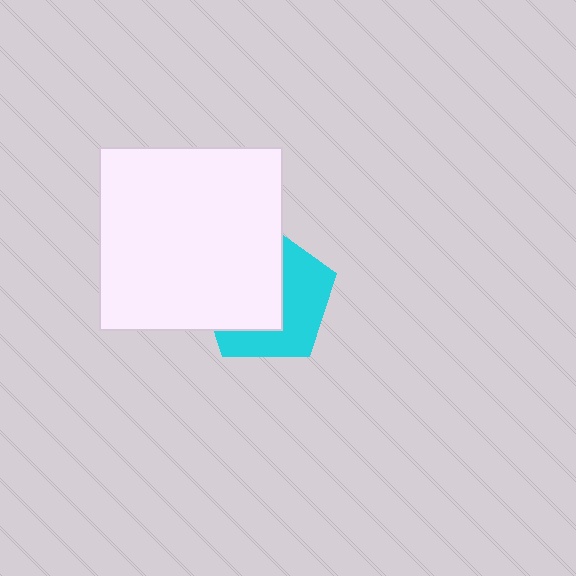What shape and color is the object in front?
The object in front is a white square.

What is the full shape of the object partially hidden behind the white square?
The partially hidden object is a cyan pentagon.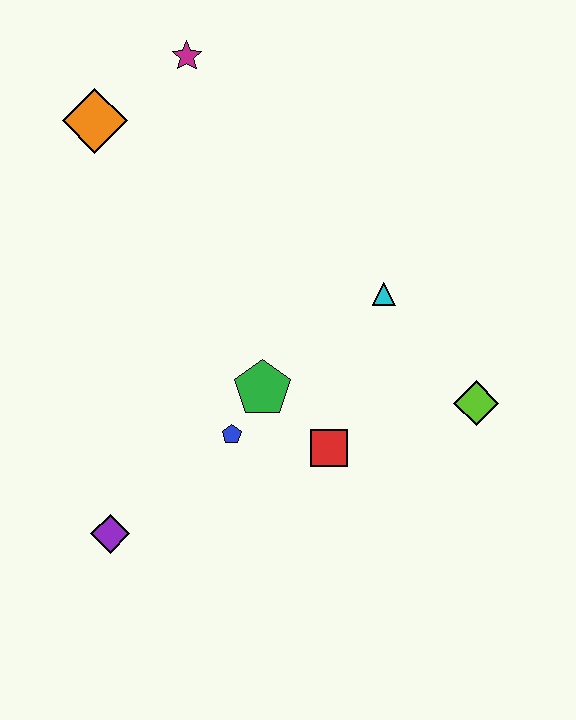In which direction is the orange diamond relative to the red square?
The orange diamond is above the red square.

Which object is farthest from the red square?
The magenta star is farthest from the red square.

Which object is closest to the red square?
The green pentagon is closest to the red square.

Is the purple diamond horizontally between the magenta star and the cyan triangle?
No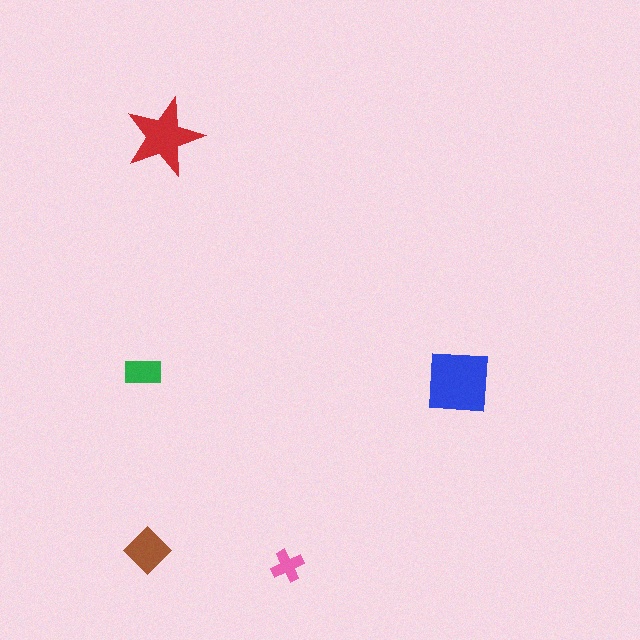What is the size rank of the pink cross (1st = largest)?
5th.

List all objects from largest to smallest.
The blue square, the red star, the brown diamond, the green rectangle, the pink cross.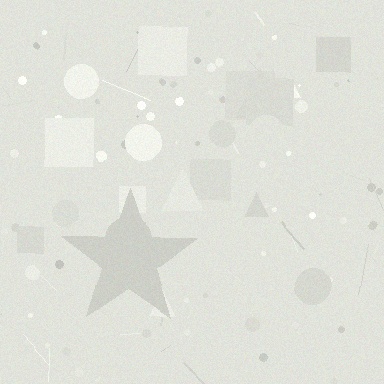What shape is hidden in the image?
A star is hidden in the image.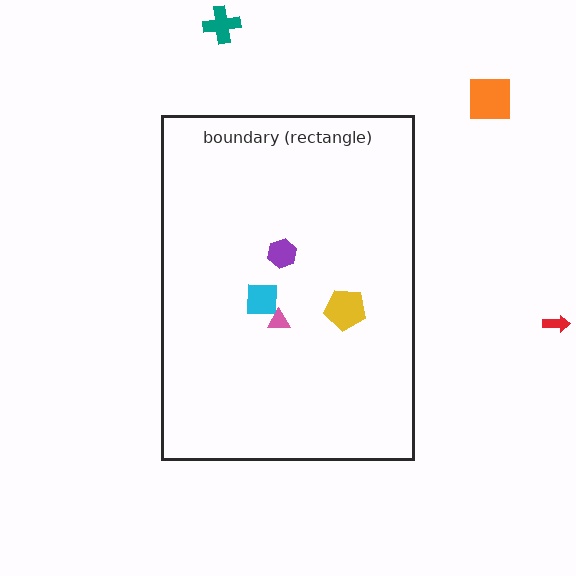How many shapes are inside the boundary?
4 inside, 3 outside.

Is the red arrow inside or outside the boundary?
Outside.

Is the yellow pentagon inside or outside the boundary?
Inside.